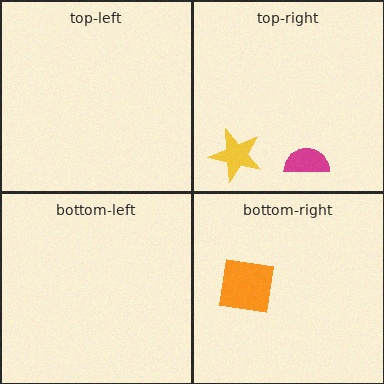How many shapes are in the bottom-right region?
1.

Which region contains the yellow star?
The top-right region.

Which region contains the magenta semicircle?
The top-right region.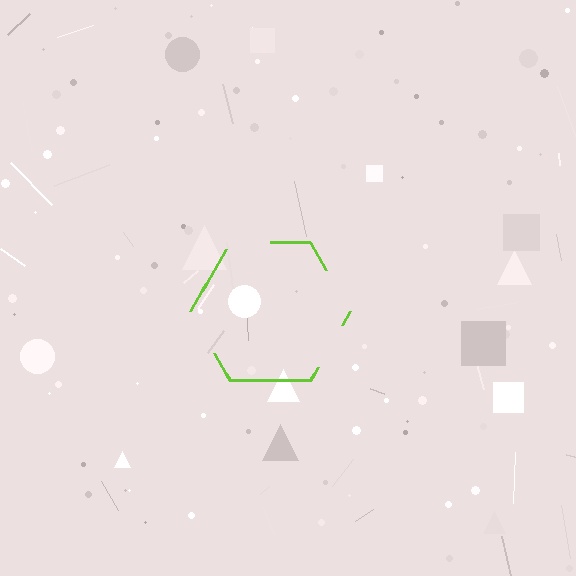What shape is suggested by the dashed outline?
The dashed outline suggests a hexagon.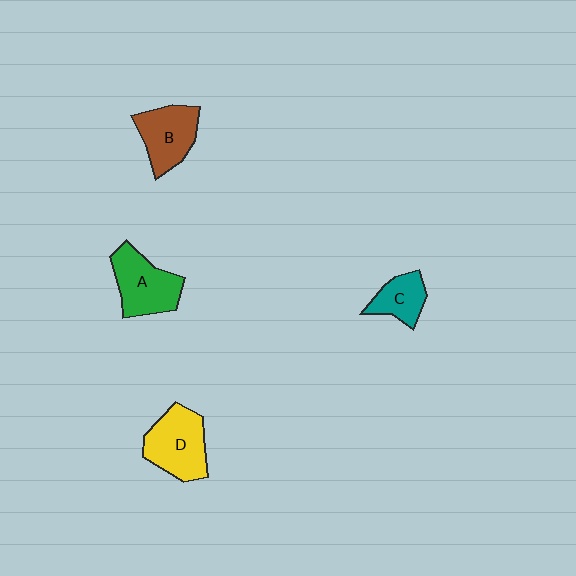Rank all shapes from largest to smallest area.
From largest to smallest: D (yellow), A (green), B (brown), C (teal).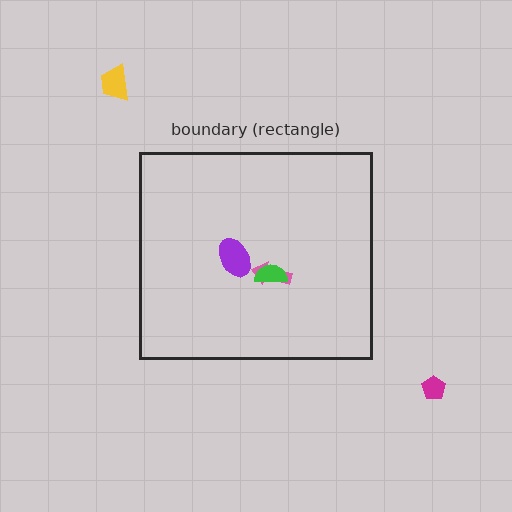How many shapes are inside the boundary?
3 inside, 2 outside.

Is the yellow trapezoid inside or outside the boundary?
Outside.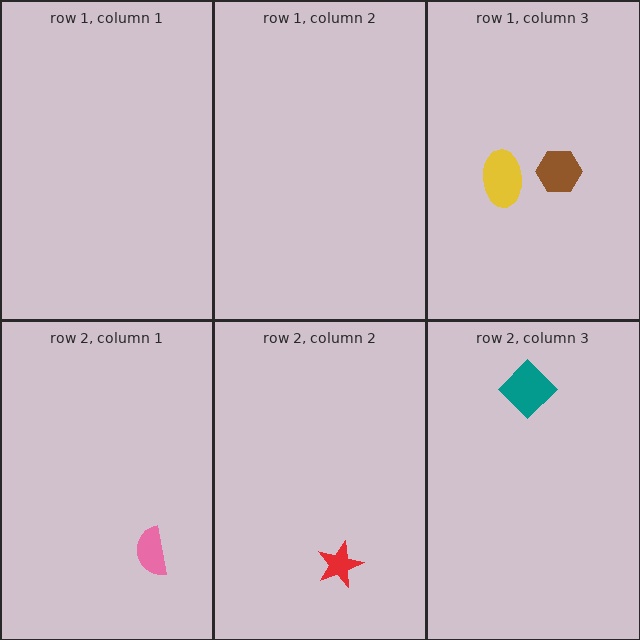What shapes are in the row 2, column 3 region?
The teal diamond.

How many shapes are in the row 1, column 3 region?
2.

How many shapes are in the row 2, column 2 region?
1.